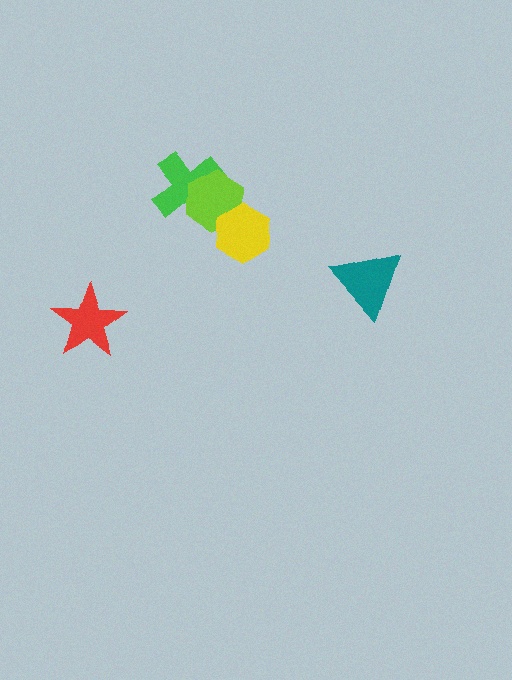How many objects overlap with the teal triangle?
0 objects overlap with the teal triangle.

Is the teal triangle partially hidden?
No, no other shape covers it.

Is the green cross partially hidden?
Yes, it is partially covered by another shape.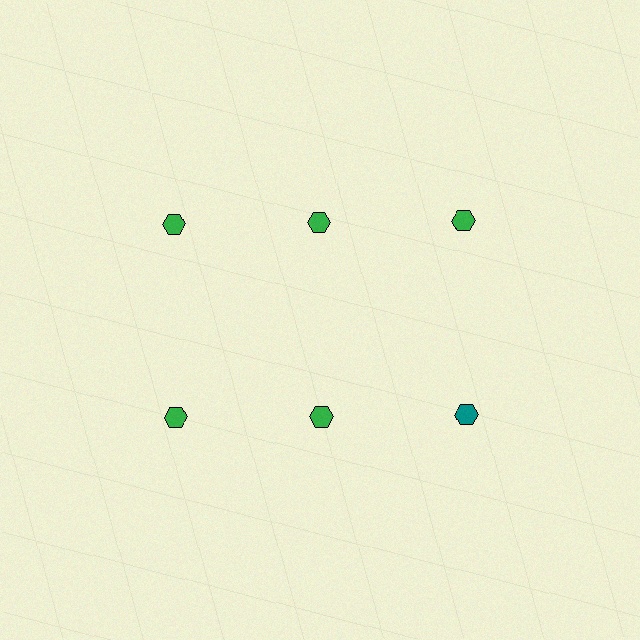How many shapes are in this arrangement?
There are 6 shapes arranged in a grid pattern.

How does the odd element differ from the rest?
It has a different color: teal instead of green.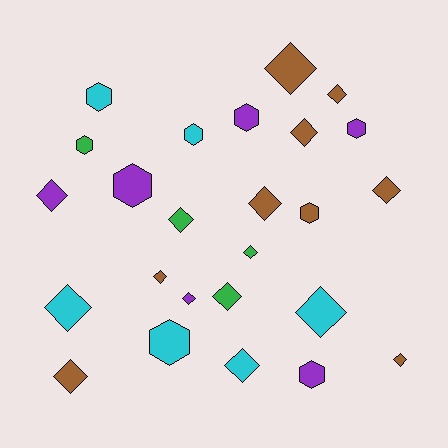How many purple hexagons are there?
There are 4 purple hexagons.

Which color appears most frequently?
Brown, with 9 objects.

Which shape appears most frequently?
Diamond, with 16 objects.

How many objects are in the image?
There are 25 objects.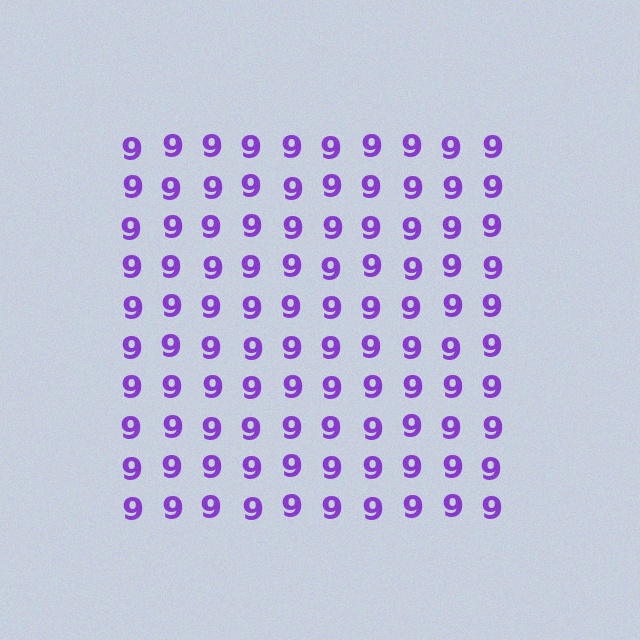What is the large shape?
The large shape is a square.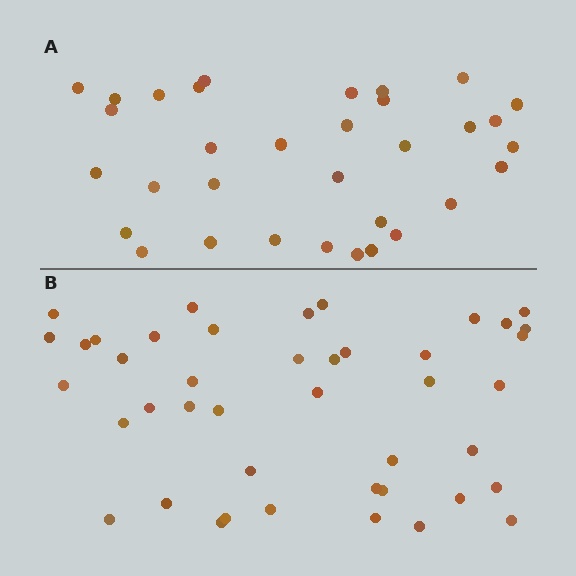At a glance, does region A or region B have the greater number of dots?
Region B (the bottom region) has more dots.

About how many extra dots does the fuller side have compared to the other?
Region B has roughly 10 or so more dots than region A.